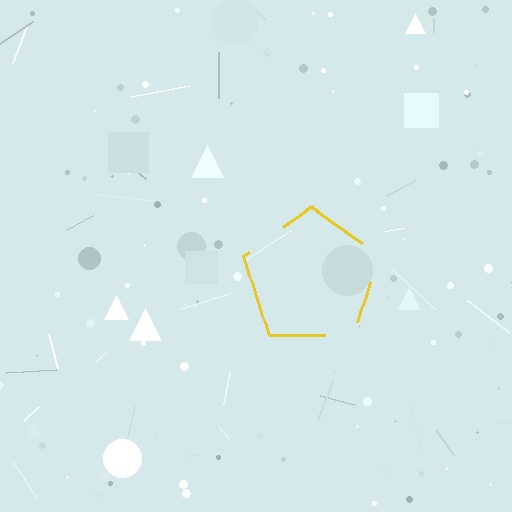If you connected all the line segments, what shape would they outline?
They would outline a pentagon.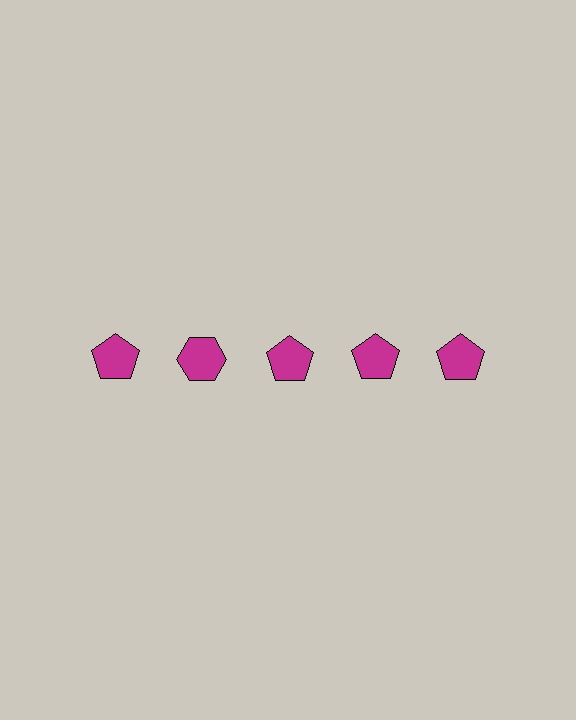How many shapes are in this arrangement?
There are 5 shapes arranged in a grid pattern.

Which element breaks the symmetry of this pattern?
The magenta hexagon in the top row, second from left column breaks the symmetry. All other shapes are magenta pentagons.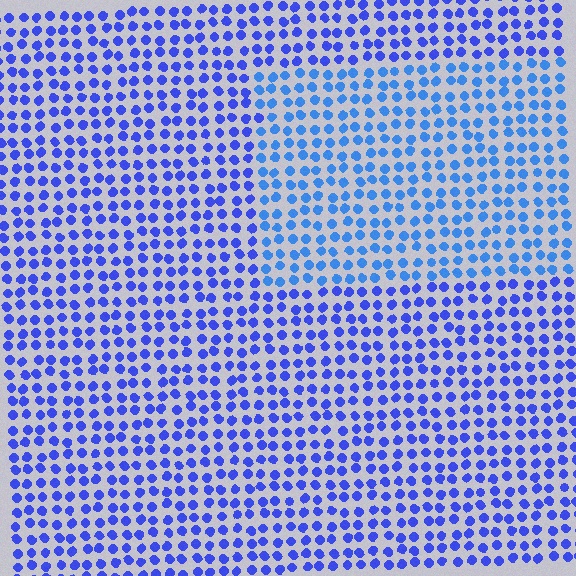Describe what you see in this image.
The image is filled with small blue elements in a uniform arrangement. A rectangle-shaped region is visible where the elements are tinted to a slightly different hue, forming a subtle color boundary.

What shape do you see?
I see a rectangle.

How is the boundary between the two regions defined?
The boundary is defined purely by a slight shift in hue (about 22 degrees). Spacing, size, and orientation are identical on both sides.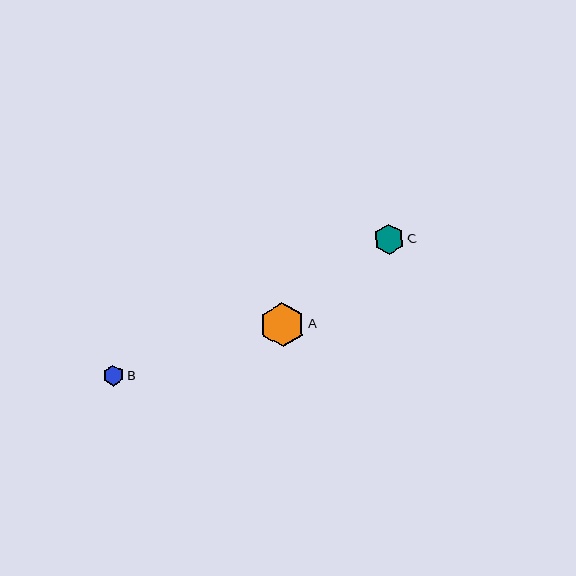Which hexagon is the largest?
Hexagon A is the largest with a size of approximately 45 pixels.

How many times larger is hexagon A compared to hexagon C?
Hexagon A is approximately 1.4 times the size of hexagon C.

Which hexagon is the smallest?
Hexagon B is the smallest with a size of approximately 21 pixels.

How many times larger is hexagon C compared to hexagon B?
Hexagon C is approximately 1.5 times the size of hexagon B.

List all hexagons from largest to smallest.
From largest to smallest: A, C, B.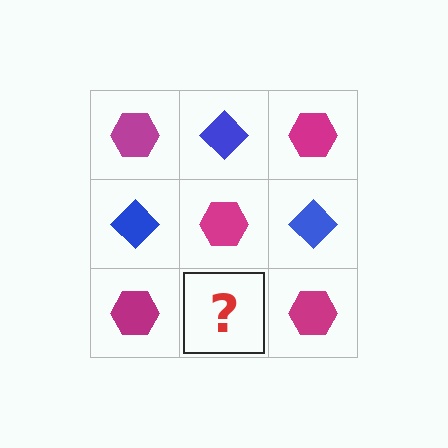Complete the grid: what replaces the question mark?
The question mark should be replaced with a blue diamond.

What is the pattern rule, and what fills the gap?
The rule is that it alternates magenta hexagon and blue diamond in a checkerboard pattern. The gap should be filled with a blue diamond.